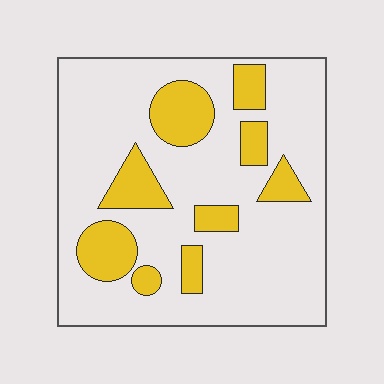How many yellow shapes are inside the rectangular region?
9.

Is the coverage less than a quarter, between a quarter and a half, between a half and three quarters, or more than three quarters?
Less than a quarter.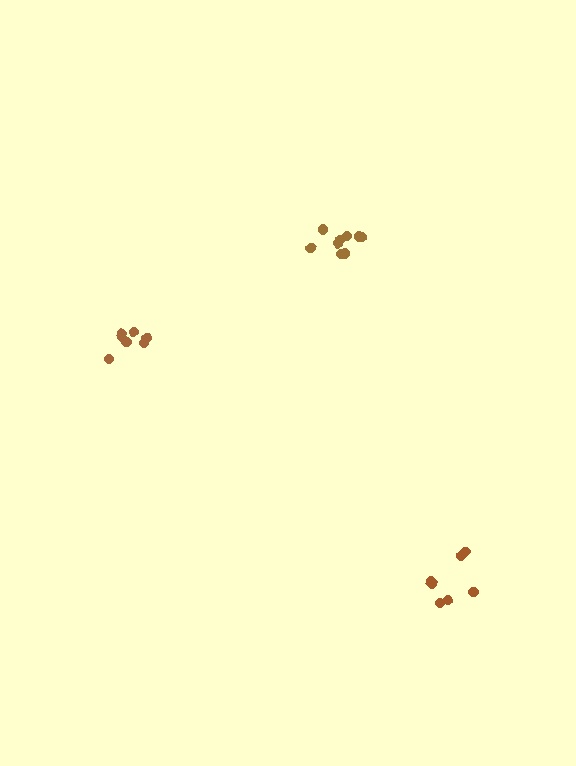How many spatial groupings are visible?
There are 3 spatial groupings.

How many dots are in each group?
Group 1: 7 dots, Group 2: 7 dots, Group 3: 9 dots (23 total).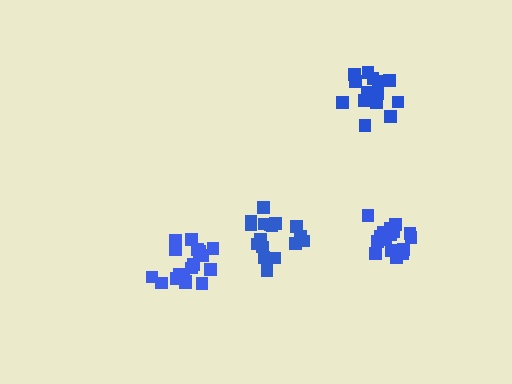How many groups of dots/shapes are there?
There are 4 groups.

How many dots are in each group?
Group 1: 15 dots, Group 2: 17 dots, Group 3: 17 dots, Group 4: 18 dots (67 total).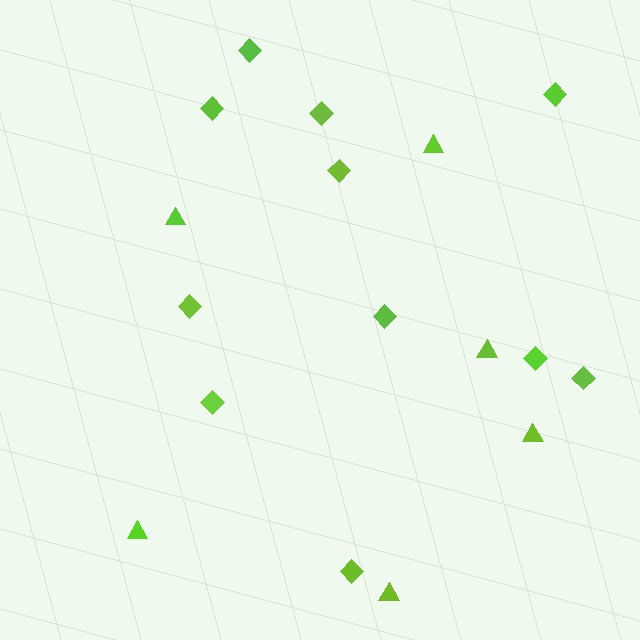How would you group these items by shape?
There are 2 groups: one group of triangles (6) and one group of diamonds (11).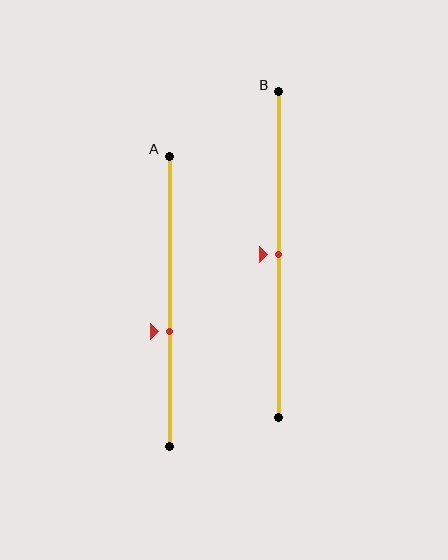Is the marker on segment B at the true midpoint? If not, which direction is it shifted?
Yes, the marker on segment B is at the true midpoint.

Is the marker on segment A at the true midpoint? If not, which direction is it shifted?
No, the marker on segment A is shifted downward by about 11% of the segment length.